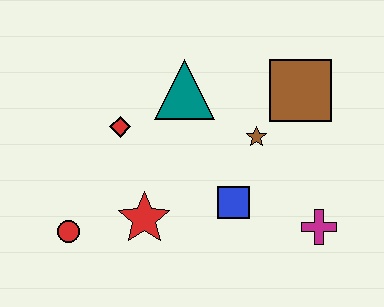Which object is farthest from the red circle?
The brown square is farthest from the red circle.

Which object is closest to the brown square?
The brown star is closest to the brown square.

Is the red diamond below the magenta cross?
No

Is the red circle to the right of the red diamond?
No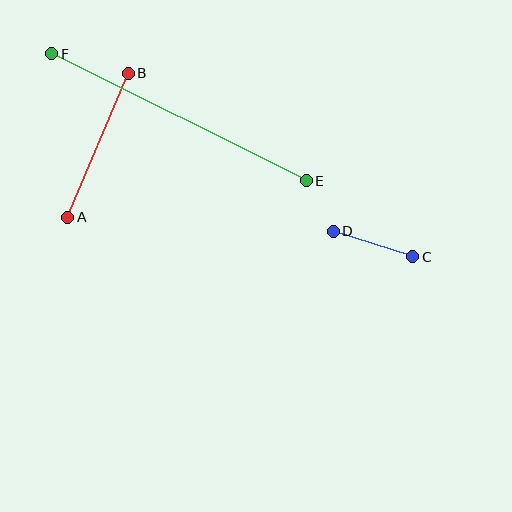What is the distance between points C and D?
The distance is approximately 84 pixels.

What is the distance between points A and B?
The distance is approximately 156 pixels.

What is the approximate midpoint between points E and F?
The midpoint is at approximately (179, 117) pixels.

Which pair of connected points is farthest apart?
Points E and F are farthest apart.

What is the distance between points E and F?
The distance is approximately 285 pixels.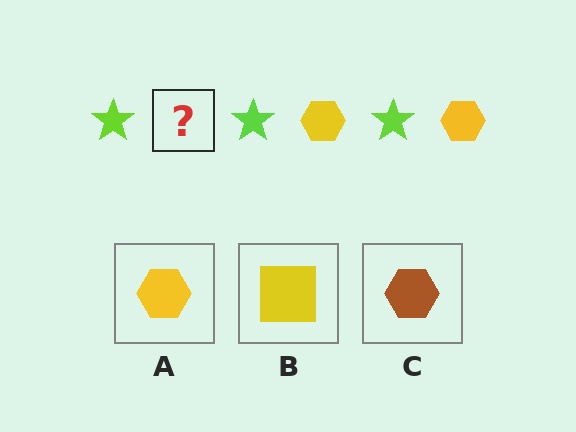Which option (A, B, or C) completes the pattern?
A.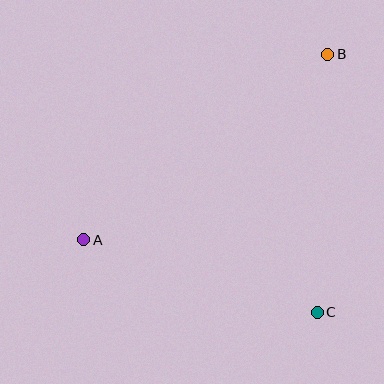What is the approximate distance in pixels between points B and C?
The distance between B and C is approximately 258 pixels.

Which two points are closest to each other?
Points A and C are closest to each other.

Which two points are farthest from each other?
Points A and B are farthest from each other.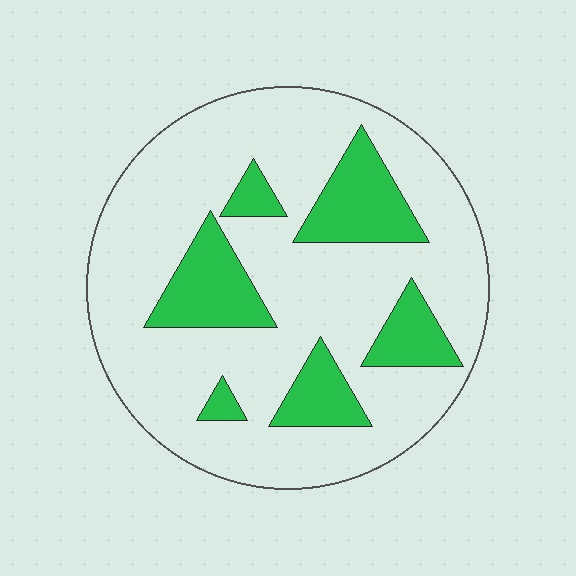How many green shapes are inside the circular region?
6.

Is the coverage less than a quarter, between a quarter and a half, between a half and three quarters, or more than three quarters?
Less than a quarter.